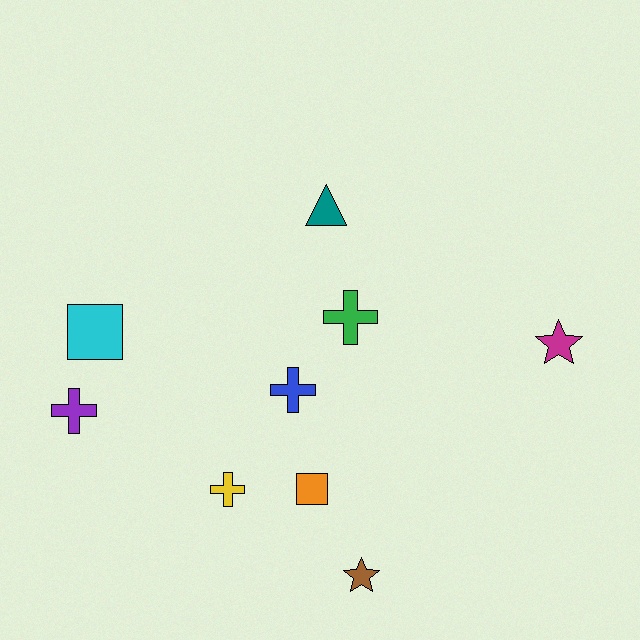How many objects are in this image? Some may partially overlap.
There are 9 objects.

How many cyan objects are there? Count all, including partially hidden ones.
There is 1 cyan object.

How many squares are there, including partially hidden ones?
There are 2 squares.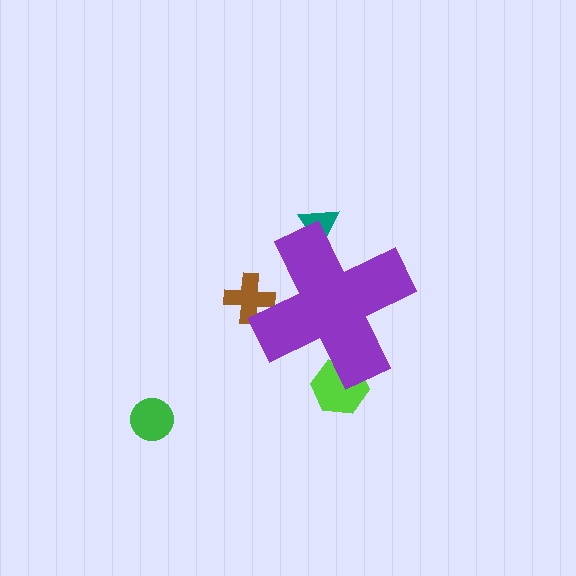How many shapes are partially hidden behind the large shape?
3 shapes are partially hidden.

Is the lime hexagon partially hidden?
Yes, the lime hexagon is partially hidden behind the purple cross.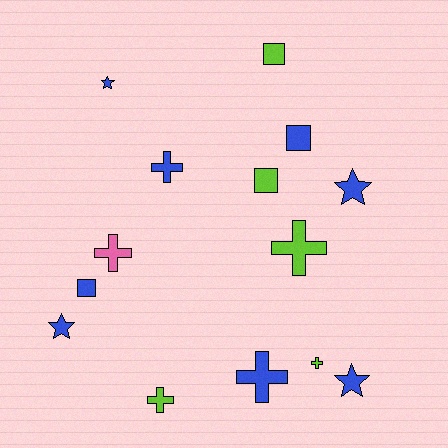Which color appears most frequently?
Blue, with 8 objects.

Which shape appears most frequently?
Cross, with 6 objects.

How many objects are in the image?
There are 14 objects.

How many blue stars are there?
There are 4 blue stars.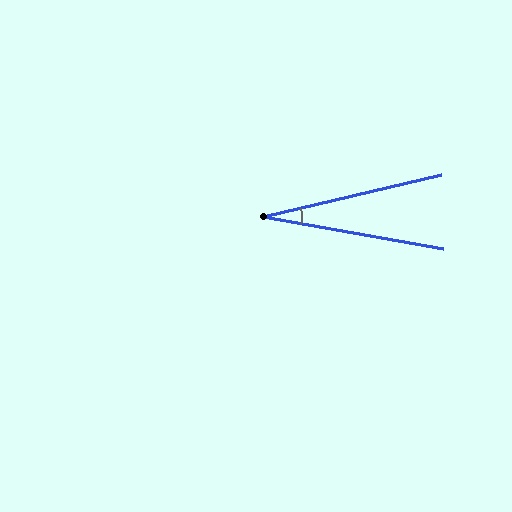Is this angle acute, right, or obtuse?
It is acute.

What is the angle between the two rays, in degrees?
Approximately 24 degrees.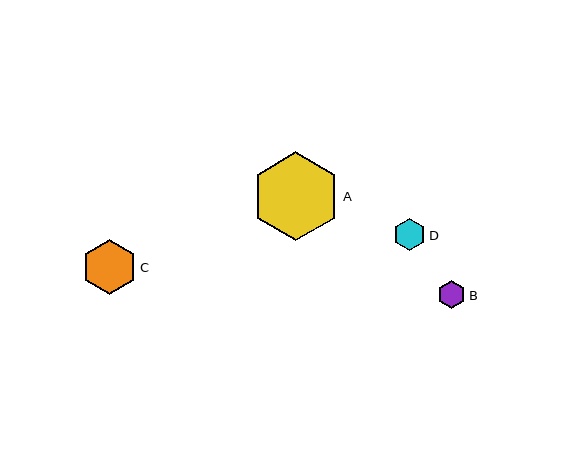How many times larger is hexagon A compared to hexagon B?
Hexagon A is approximately 3.2 times the size of hexagon B.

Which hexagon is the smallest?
Hexagon B is the smallest with a size of approximately 28 pixels.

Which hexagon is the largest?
Hexagon A is the largest with a size of approximately 89 pixels.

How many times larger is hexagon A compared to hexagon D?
Hexagon A is approximately 2.8 times the size of hexagon D.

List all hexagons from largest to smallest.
From largest to smallest: A, C, D, B.